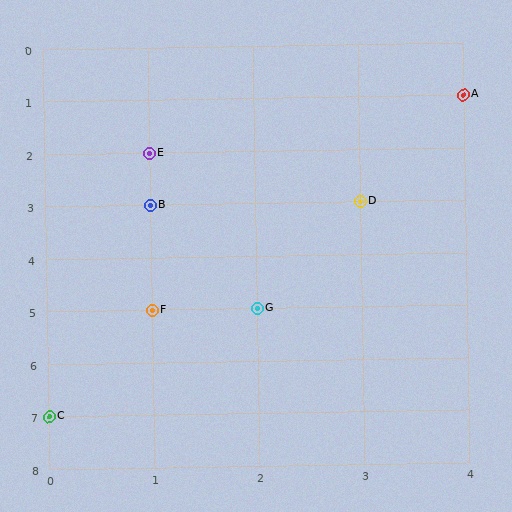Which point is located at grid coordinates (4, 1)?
Point A is at (4, 1).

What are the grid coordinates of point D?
Point D is at grid coordinates (3, 3).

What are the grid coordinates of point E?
Point E is at grid coordinates (1, 2).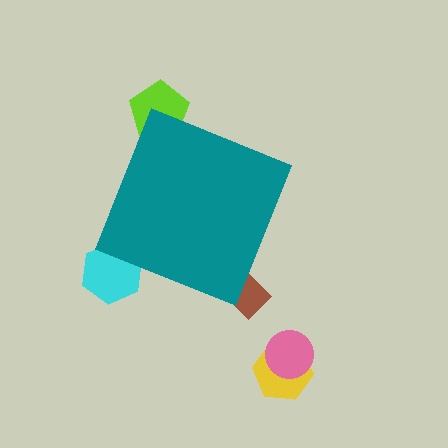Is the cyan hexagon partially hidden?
Yes, the cyan hexagon is partially hidden behind the teal diamond.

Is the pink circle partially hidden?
No, the pink circle is fully visible.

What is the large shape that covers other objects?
A teal diamond.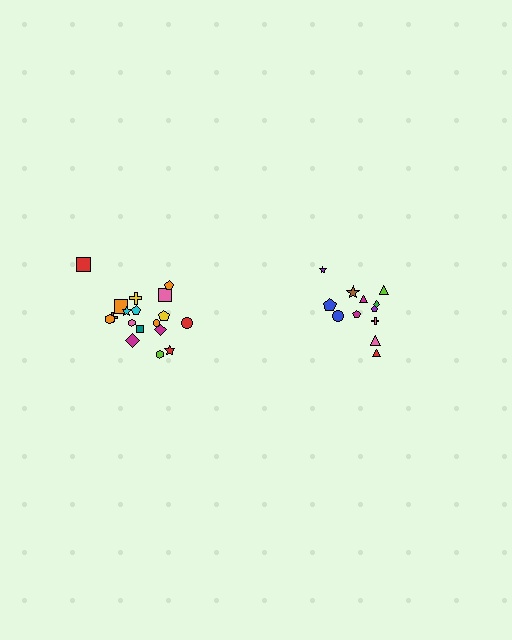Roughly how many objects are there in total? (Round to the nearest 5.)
Roughly 30 objects in total.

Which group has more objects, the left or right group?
The left group.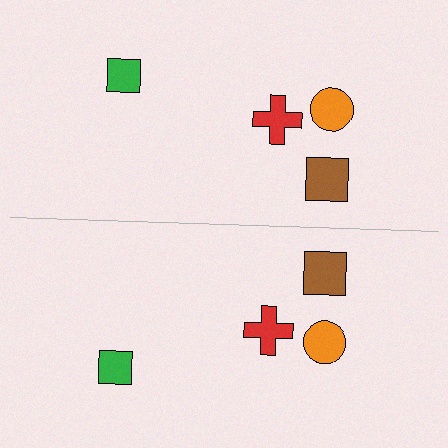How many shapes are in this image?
There are 8 shapes in this image.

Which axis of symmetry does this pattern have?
The pattern has a horizontal axis of symmetry running through the center of the image.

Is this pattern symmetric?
Yes, this pattern has bilateral (reflection) symmetry.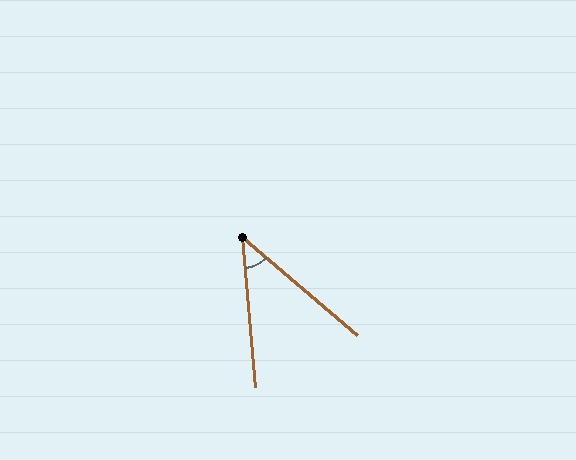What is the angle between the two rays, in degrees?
Approximately 44 degrees.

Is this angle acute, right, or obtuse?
It is acute.